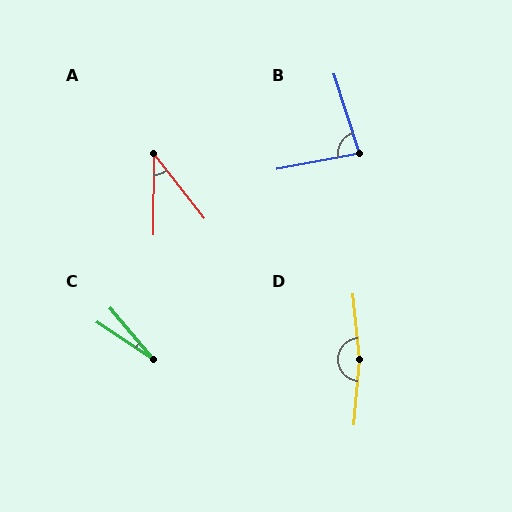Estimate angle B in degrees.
Approximately 83 degrees.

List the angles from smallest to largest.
C (16°), A (39°), B (83°), D (169°).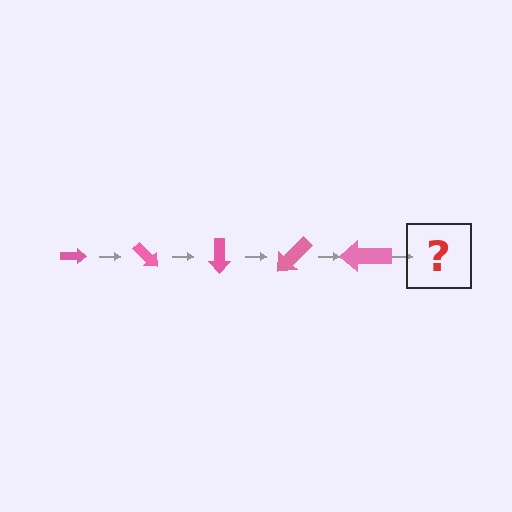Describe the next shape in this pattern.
It should be an arrow, larger than the previous one and rotated 225 degrees from the start.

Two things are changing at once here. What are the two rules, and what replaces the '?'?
The two rules are that the arrow grows larger each step and it rotates 45 degrees each step. The '?' should be an arrow, larger than the previous one and rotated 225 degrees from the start.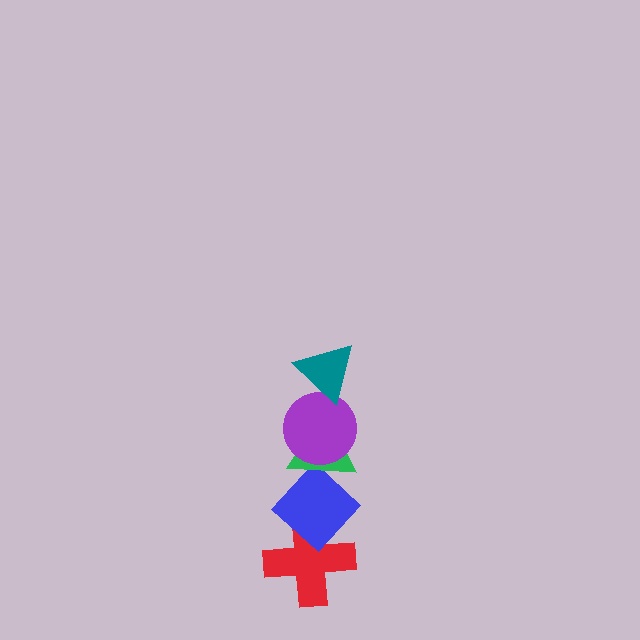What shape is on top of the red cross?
The blue diamond is on top of the red cross.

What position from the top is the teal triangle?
The teal triangle is 1st from the top.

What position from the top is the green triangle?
The green triangle is 3rd from the top.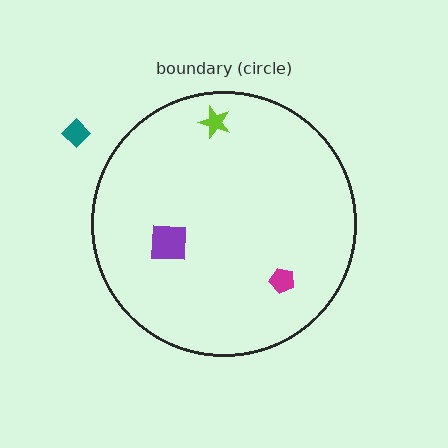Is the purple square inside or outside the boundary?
Inside.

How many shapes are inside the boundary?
3 inside, 1 outside.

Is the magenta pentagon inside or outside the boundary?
Inside.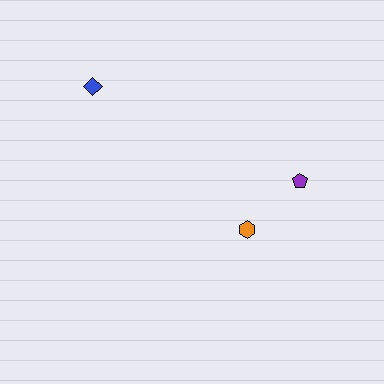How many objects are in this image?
There are 3 objects.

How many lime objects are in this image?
There are no lime objects.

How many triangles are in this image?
There are no triangles.